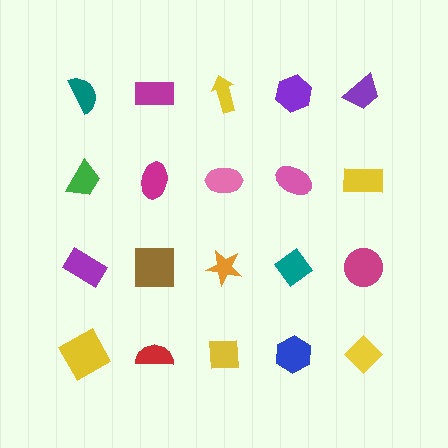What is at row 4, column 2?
A red semicircle.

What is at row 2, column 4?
A pink ellipse.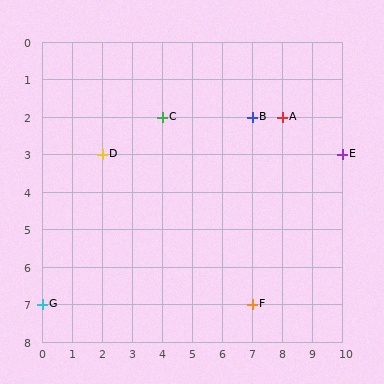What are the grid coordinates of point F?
Point F is at grid coordinates (7, 7).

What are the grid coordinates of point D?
Point D is at grid coordinates (2, 3).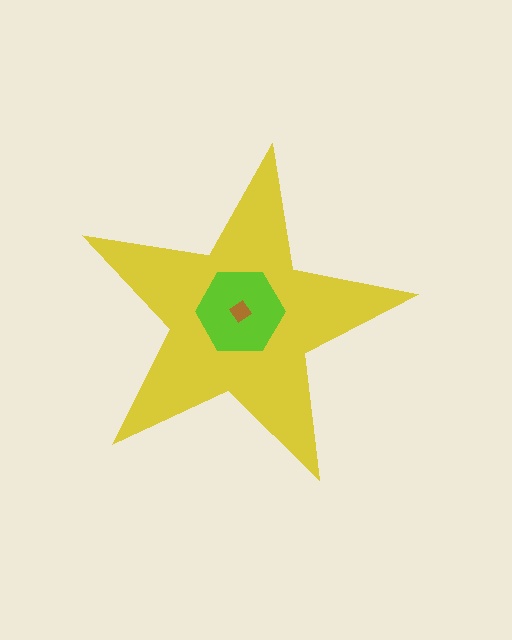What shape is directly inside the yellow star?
The lime hexagon.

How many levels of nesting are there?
3.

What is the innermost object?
The brown diamond.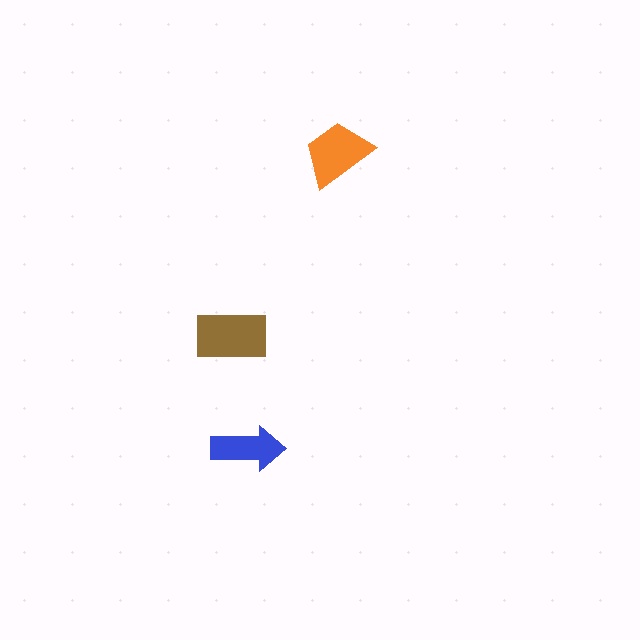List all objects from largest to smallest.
The brown rectangle, the orange trapezoid, the blue arrow.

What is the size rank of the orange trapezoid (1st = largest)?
2nd.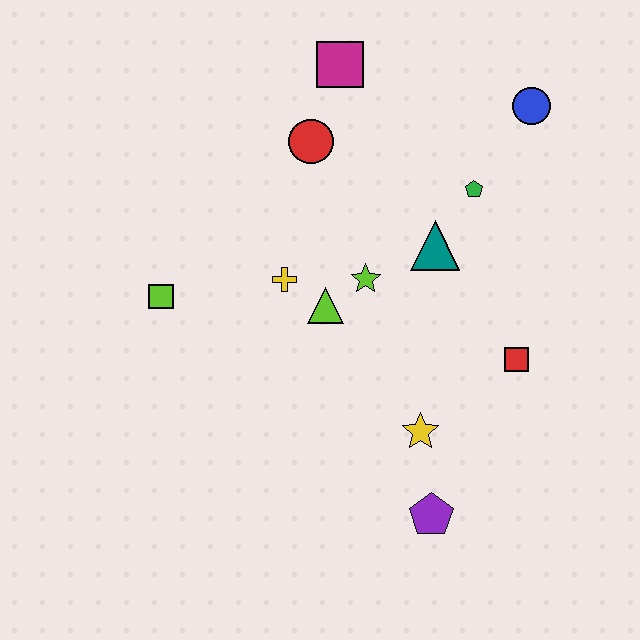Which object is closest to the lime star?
The lime triangle is closest to the lime star.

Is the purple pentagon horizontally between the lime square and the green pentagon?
Yes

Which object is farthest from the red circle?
The purple pentagon is farthest from the red circle.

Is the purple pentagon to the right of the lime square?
Yes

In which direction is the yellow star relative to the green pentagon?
The yellow star is below the green pentagon.